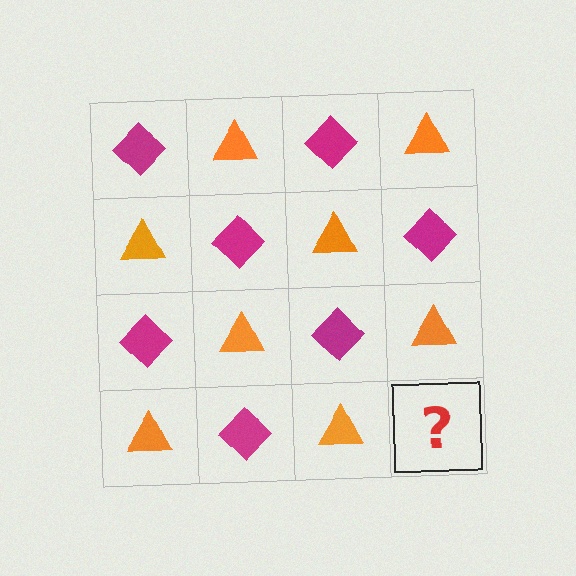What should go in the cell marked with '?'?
The missing cell should contain a magenta diamond.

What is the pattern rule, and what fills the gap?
The rule is that it alternates magenta diamond and orange triangle in a checkerboard pattern. The gap should be filled with a magenta diamond.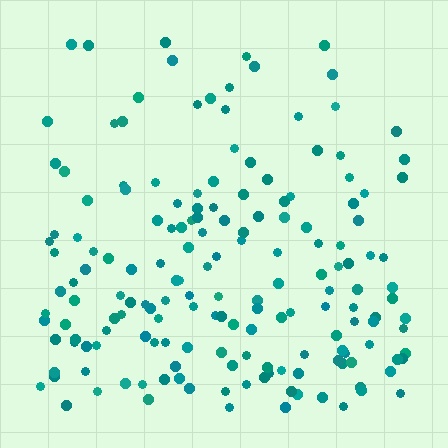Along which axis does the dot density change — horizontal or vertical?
Vertical.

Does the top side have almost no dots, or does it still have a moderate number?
Still a moderate number, just noticeably fewer than the bottom.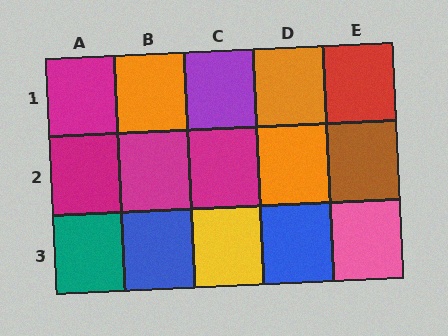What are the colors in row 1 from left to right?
Magenta, orange, purple, orange, red.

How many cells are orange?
3 cells are orange.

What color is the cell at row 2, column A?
Magenta.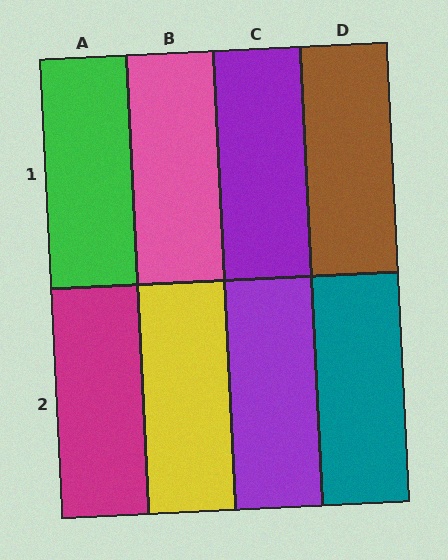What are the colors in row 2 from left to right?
Magenta, yellow, purple, teal.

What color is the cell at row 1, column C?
Purple.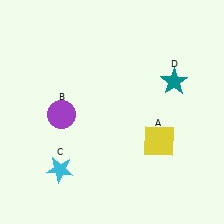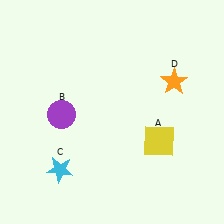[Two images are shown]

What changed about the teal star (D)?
In Image 1, D is teal. In Image 2, it changed to orange.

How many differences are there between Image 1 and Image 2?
There is 1 difference between the two images.